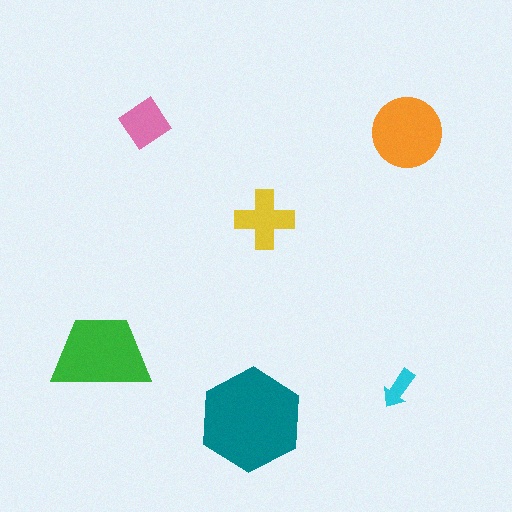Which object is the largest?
The teal hexagon.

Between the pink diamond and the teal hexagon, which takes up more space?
The teal hexagon.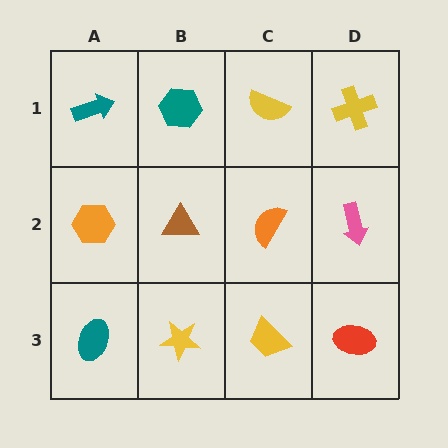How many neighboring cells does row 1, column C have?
3.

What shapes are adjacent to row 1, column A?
An orange hexagon (row 2, column A), a teal hexagon (row 1, column B).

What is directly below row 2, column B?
A yellow star.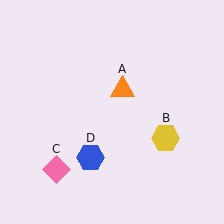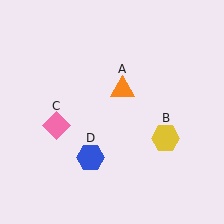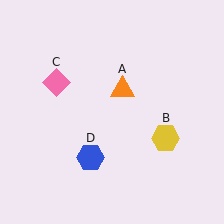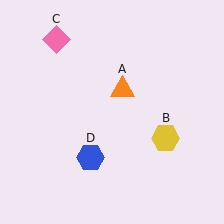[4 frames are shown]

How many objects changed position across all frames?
1 object changed position: pink diamond (object C).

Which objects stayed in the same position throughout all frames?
Orange triangle (object A) and yellow hexagon (object B) and blue hexagon (object D) remained stationary.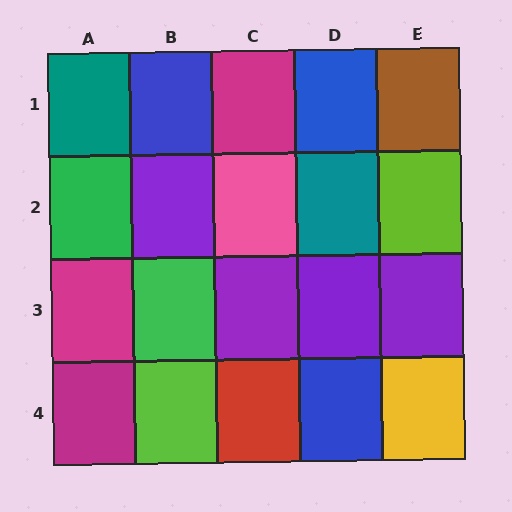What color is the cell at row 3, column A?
Magenta.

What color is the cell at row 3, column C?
Purple.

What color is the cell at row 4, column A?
Magenta.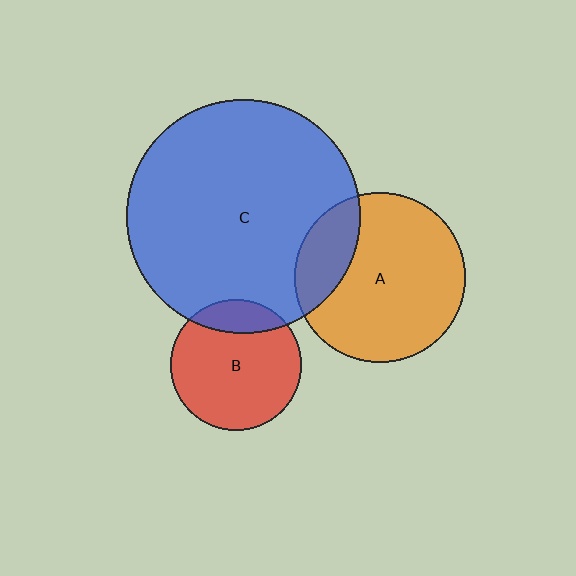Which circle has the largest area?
Circle C (blue).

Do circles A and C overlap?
Yes.